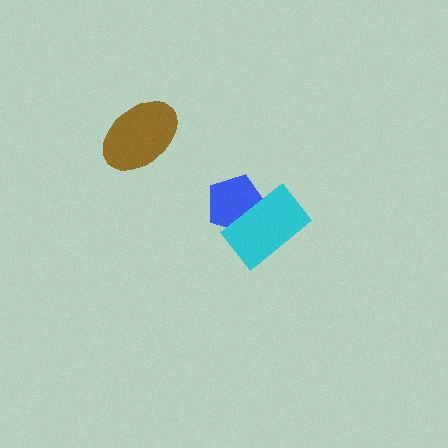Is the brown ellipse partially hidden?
No, no other shape covers it.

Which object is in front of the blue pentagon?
The cyan rectangle is in front of the blue pentagon.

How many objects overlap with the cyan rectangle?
1 object overlaps with the cyan rectangle.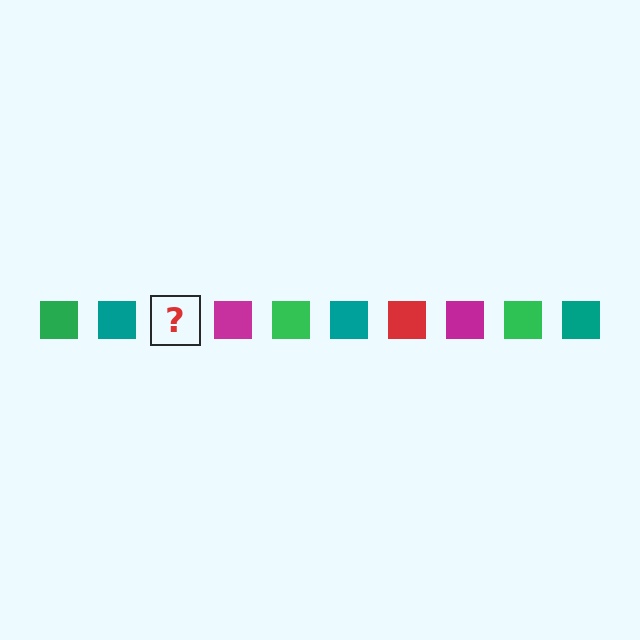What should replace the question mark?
The question mark should be replaced with a red square.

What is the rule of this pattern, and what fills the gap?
The rule is that the pattern cycles through green, teal, red, magenta squares. The gap should be filled with a red square.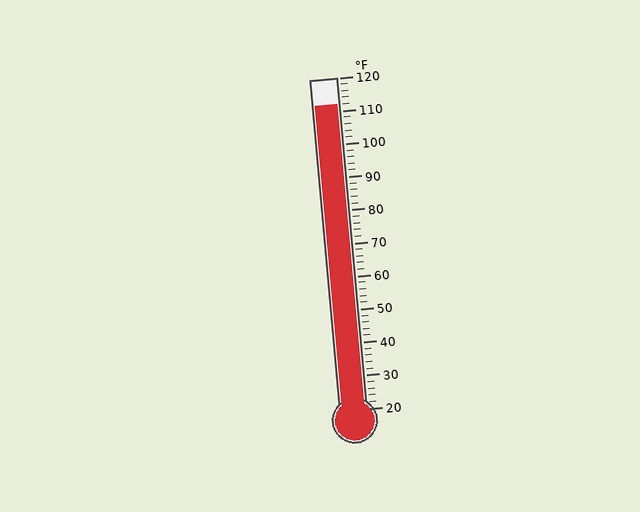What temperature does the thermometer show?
The thermometer shows approximately 112°F.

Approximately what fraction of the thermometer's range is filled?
The thermometer is filled to approximately 90% of its range.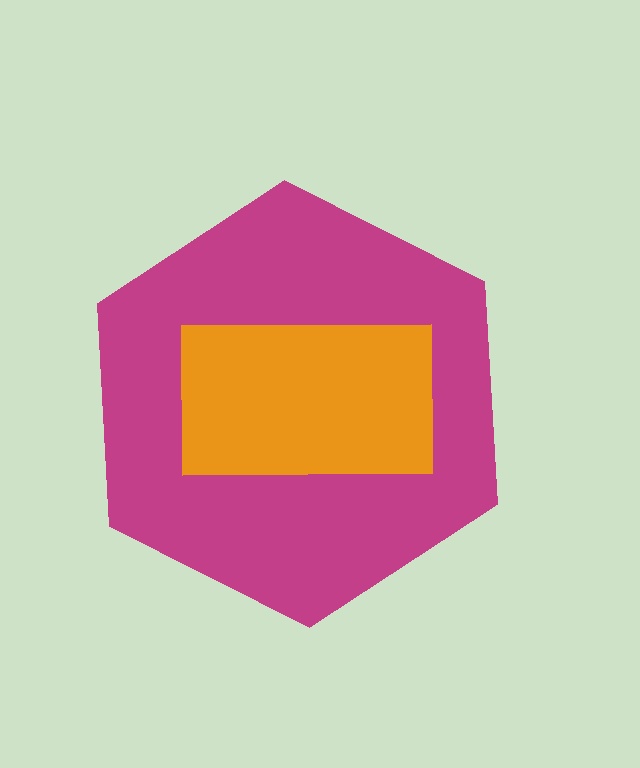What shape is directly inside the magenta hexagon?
The orange rectangle.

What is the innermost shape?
The orange rectangle.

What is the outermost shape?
The magenta hexagon.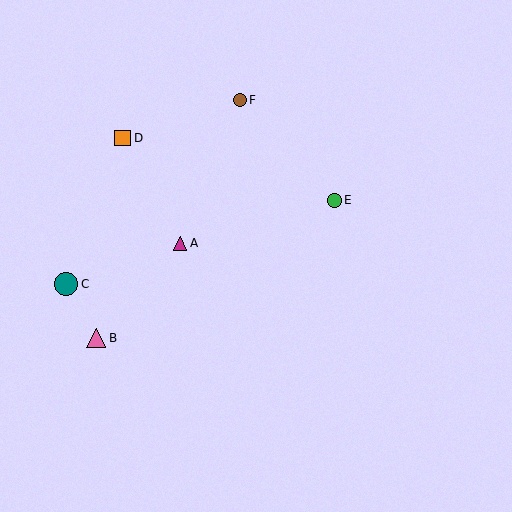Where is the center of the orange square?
The center of the orange square is at (123, 138).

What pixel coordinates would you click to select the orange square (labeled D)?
Click at (123, 138) to select the orange square D.